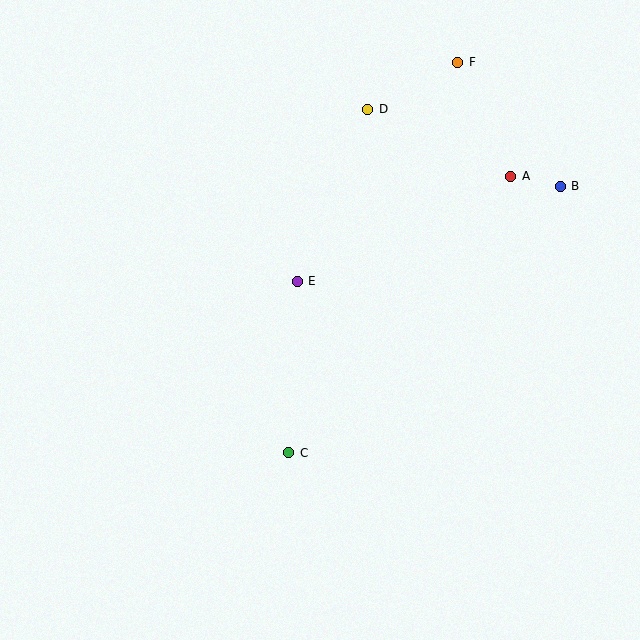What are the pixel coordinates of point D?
Point D is at (368, 109).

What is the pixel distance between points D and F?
The distance between D and F is 101 pixels.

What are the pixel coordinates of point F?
Point F is at (458, 62).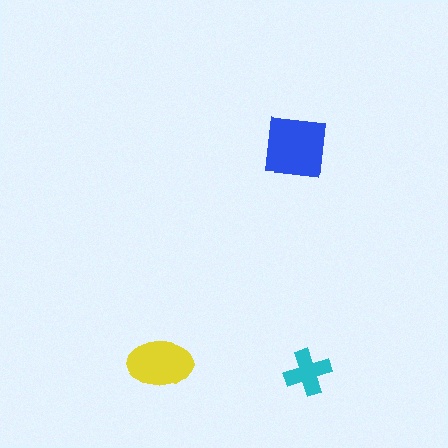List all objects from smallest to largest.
The cyan cross, the yellow ellipse, the blue square.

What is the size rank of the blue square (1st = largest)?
1st.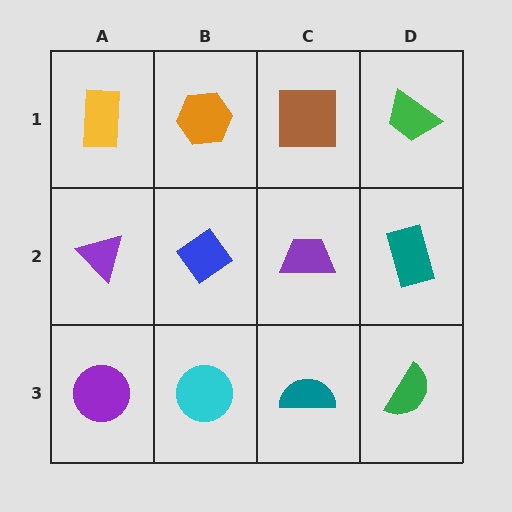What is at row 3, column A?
A purple circle.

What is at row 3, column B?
A cyan circle.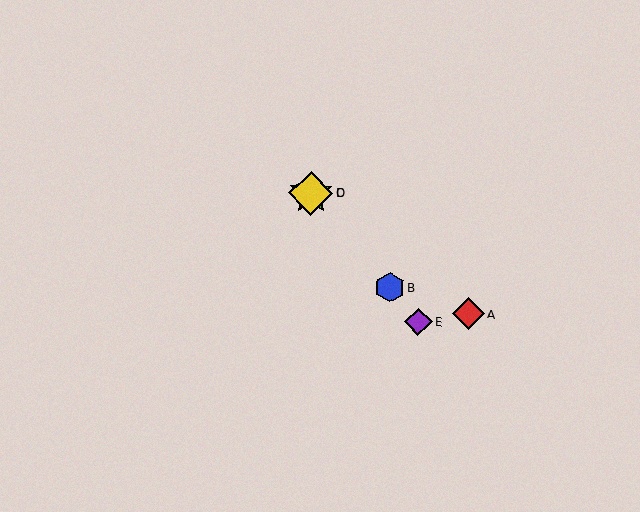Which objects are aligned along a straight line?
Objects B, C, D, E are aligned along a straight line.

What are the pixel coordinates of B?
Object B is at (390, 288).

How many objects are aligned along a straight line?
4 objects (B, C, D, E) are aligned along a straight line.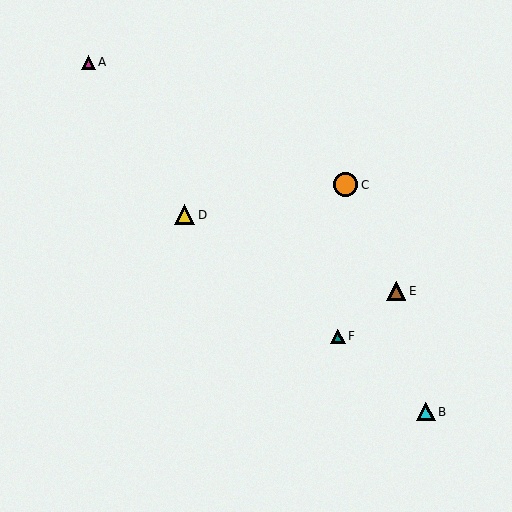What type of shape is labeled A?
Shape A is a magenta triangle.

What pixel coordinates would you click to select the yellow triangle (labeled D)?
Click at (185, 215) to select the yellow triangle D.